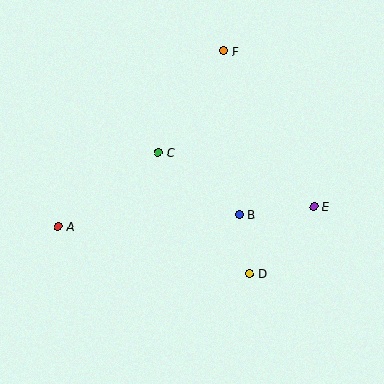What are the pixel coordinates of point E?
Point E is at (314, 207).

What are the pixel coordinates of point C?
Point C is at (158, 153).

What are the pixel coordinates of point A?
Point A is at (58, 226).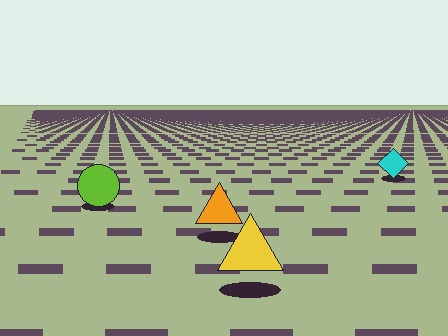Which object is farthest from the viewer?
The cyan diamond is farthest from the viewer. It appears smaller and the ground texture around it is denser.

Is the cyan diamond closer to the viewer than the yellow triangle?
No. The yellow triangle is closer — you can tell from the texture gradient: the ground texture is coarser near it.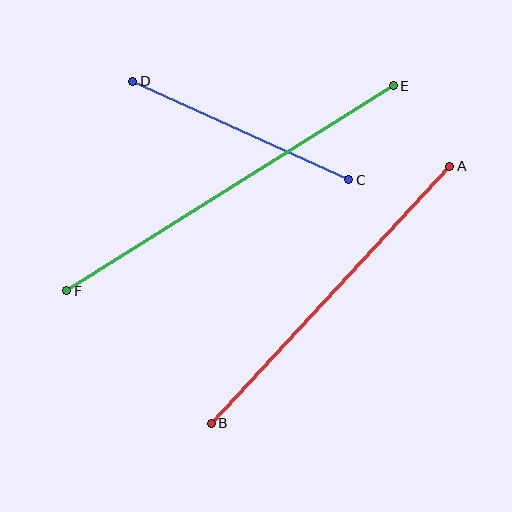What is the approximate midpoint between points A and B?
The midpoint is at approximately (331, 295) pixels.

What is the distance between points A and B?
The distance is approximately 351 pixels.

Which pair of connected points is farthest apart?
Points E and F are farthest apart.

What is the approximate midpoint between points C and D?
The midpoint is at approximately (241, 131) pixels.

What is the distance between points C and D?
The distance is approximately 237 pixels.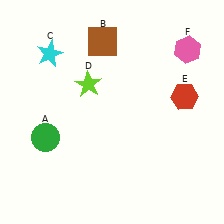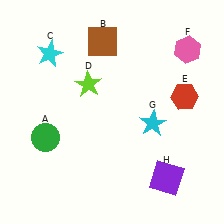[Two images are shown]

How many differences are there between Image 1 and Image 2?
There are 2 differences between the two images.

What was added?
A cyan star (G), a purple square (H) were added in Image 2.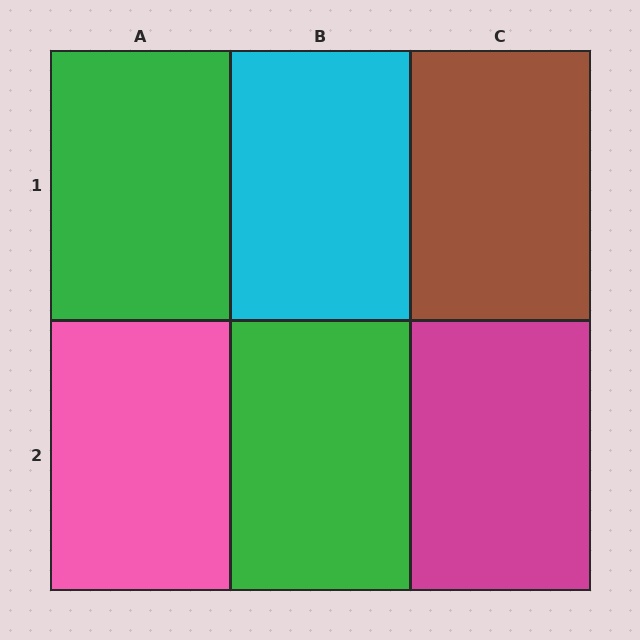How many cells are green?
2 cells are green.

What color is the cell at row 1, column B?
Cyan.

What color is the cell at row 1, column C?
Brown.